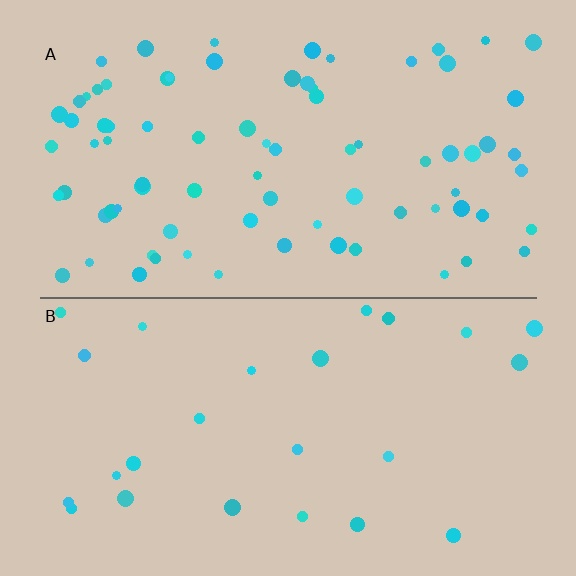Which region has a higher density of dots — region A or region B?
A (the top).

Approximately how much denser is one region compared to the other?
Approximately 3.2× — region A over region B.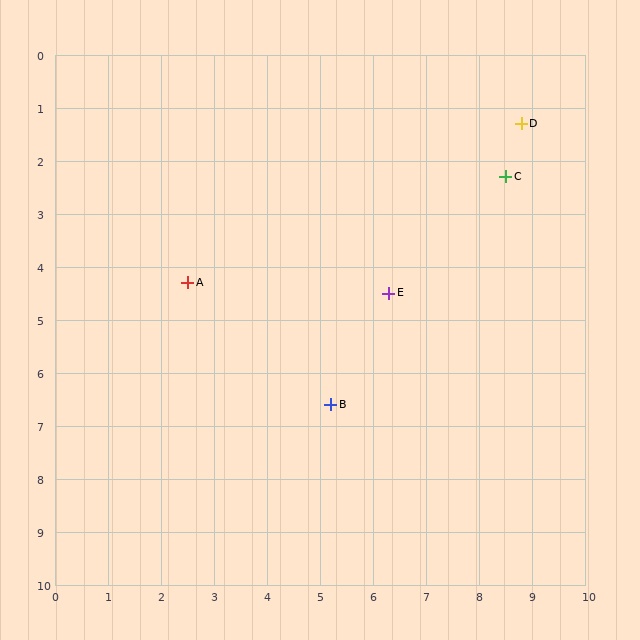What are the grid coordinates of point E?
Point E is at approximately (6.3, 4.5).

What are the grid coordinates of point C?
Point C is at approximately (8.5, 2.3).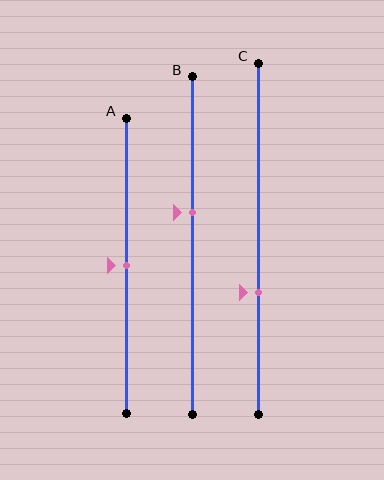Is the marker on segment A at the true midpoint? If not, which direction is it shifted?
Yes, the marker on segment A is at the true midpoint.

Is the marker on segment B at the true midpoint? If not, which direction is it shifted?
No, the marker on segment B is shifted upward by about 10% of the segment length.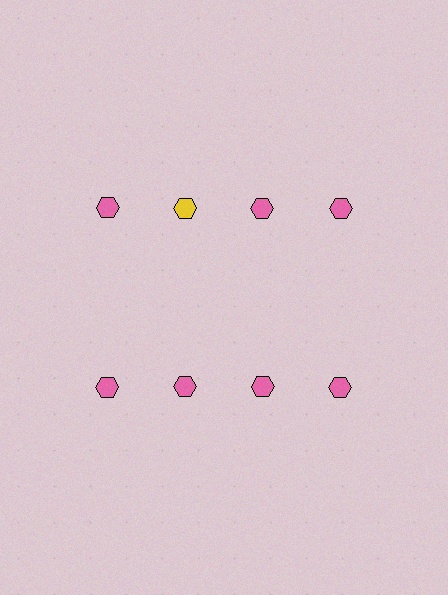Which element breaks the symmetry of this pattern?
The yellow hexagon in the top row, second from left column breaks the symmetry. All other shapes are pink hexagons.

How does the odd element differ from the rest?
It has a different color: yellow instead of pink.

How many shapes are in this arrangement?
There are 8 shapes arranged in a grid pattern.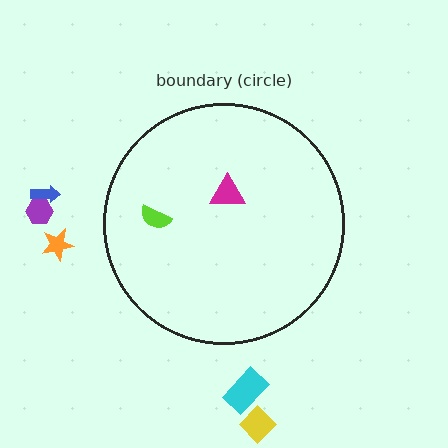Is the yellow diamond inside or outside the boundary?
Outside.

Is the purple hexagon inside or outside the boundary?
Outside.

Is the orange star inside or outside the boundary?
Outside.